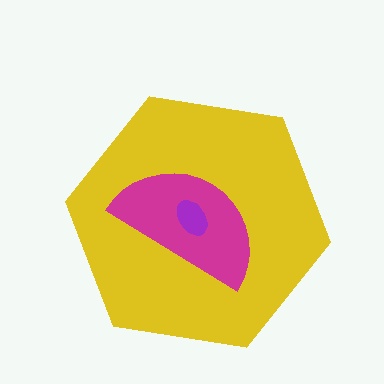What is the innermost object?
The purple ellipse.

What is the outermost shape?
The yellow hexagon.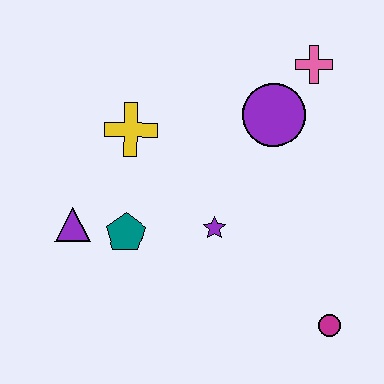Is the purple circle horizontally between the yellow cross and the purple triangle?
No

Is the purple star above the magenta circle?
Yes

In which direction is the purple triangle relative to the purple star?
The purple triangle is to the left of the purple star.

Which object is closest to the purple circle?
The pink cross is closest to the purple circle.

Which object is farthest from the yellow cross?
The magenta circle is farthest from the yellow cross.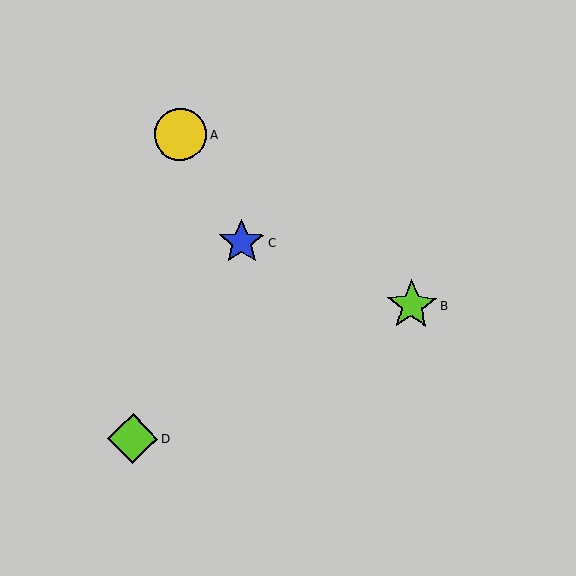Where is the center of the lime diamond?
The center of the lime diamond is at (133, 439).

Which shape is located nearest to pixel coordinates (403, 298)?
The lime star (labeled B) at (412, 305) is nearest to that location.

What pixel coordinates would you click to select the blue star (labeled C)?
Click at (241, 242) to select the blue star C.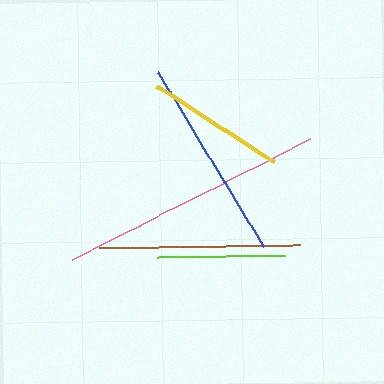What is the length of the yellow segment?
The yellow segment is approximately 139 pixels long.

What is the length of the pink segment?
The pink segment is approximately 267 pixels long.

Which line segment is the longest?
The pink line is the longest at approximately 267 pixels.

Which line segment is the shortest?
The lime line is the shortest at approximately 127 pixels.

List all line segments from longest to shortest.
From longest to shortest: pink, blue, brown, yellow, lime.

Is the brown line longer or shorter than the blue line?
The blue line is longer than the brown line.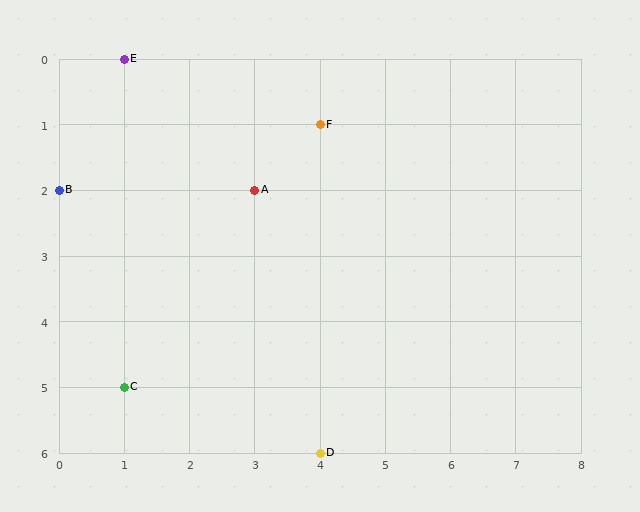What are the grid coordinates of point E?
Point E is at grid coordinates (1, 0).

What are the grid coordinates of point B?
Point B is at grid coordinates (0, 2).